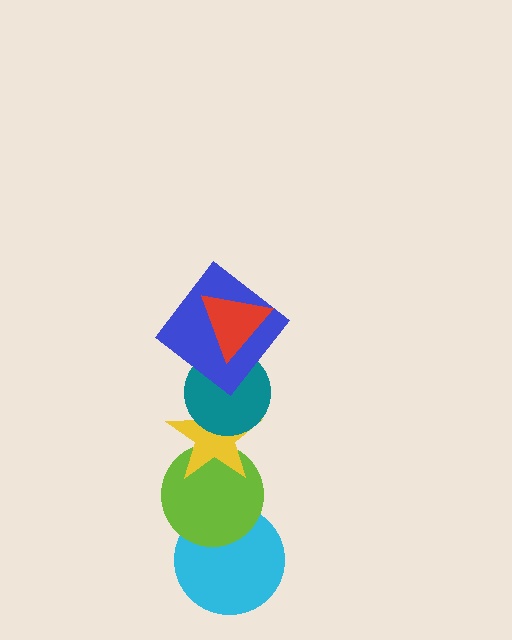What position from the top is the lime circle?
The lime circle is 5th from the top.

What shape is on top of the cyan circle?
The lime circle is on top of the cyan circle.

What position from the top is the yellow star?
The yellow star is 4th from the top.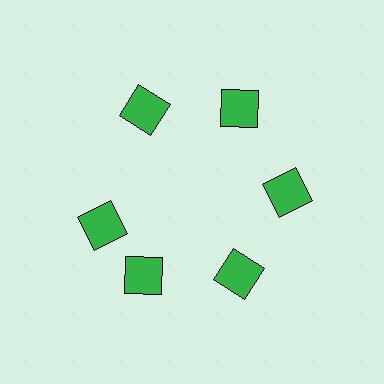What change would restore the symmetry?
The symmetry would be restored by rotating it back into even spacing with its neighbors so that all 6 squares sit at equal angles and equal distance from the center.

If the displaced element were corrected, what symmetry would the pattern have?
It would have 6-fold rotational symmetry — the pattern would map onto itself every 60 degrees.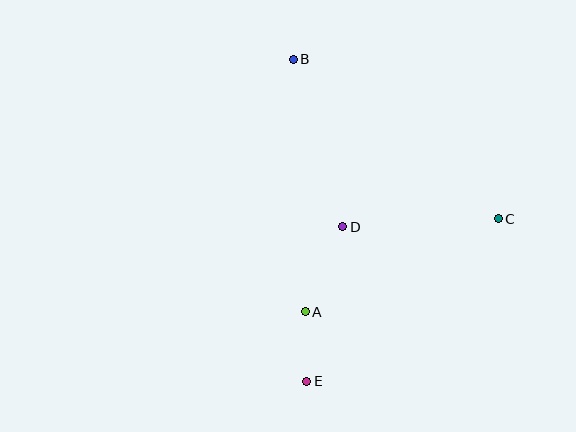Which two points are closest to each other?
Points A and E are closest to each other.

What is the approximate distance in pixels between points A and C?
The distance between A and C is approximately 214 pixels.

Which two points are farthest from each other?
Points B and E are farthest from each other.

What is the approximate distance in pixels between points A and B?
The distance between A and B is approximately 253 pixels.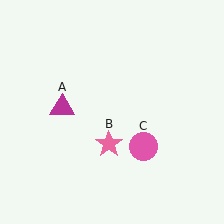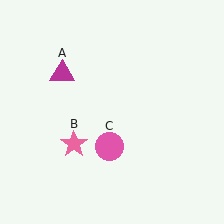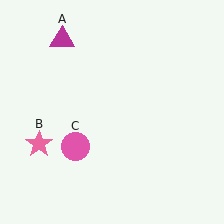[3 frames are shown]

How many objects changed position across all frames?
3 objects changed position: magenta triangle (object A), pink star (object B), pink circle (object C).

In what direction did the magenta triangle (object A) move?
The magenta triangle (object A) moved up.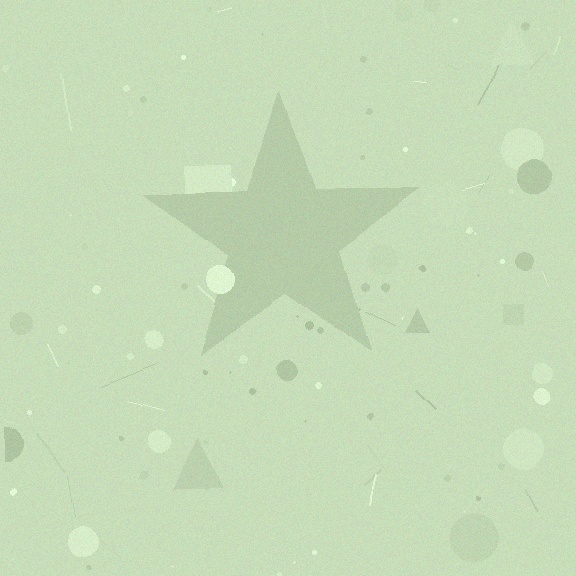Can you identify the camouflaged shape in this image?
The camouflaged shape is a star.